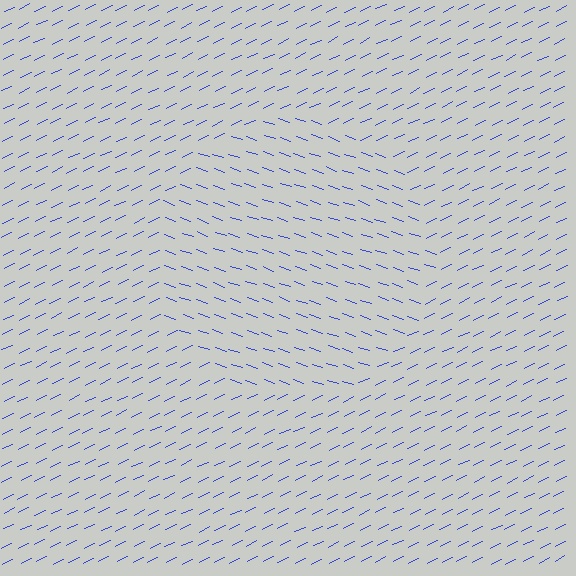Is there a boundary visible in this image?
Yes, there is a texture boundary formed by a change in line orientation.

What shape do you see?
I see a circle.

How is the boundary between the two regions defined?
The boundary is defined purely by a change in line orientation (approximately 45 degrees difference). All lines are the same color and thickness.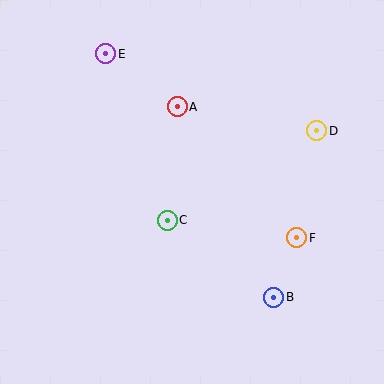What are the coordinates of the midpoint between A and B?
The midpoint between A and B is at (226, 202).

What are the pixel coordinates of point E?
Point E is at (106, 54).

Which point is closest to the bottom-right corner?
Point B is closest to the bottom-right corner.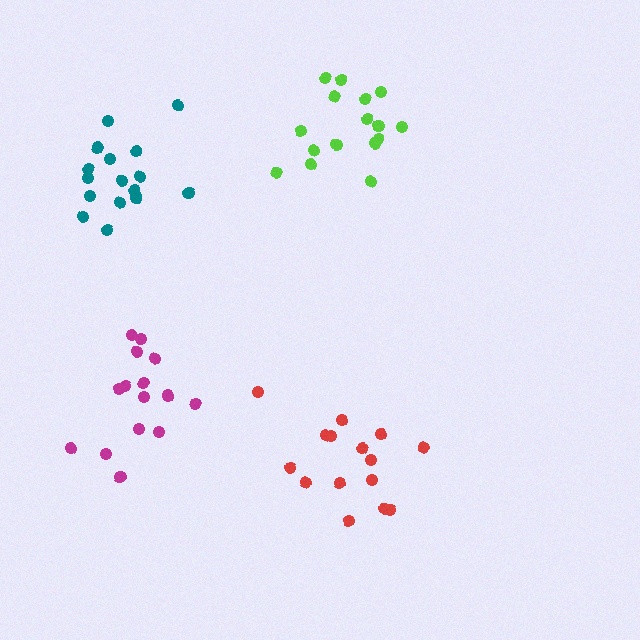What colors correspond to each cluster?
The clusters are colored: red, lime, teal, magenta.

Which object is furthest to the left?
The teal cluster is leftmost.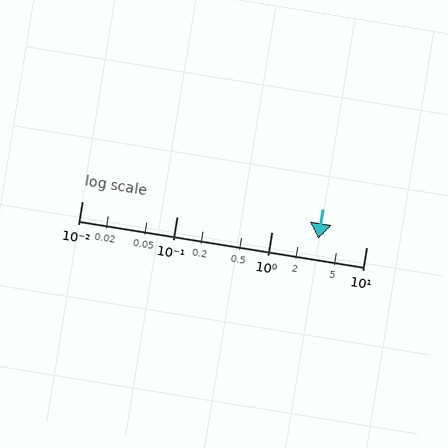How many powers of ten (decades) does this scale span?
The scale spans 3 decades, from 0.01 to 10.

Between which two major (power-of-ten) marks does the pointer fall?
The pointer is between 1 and 10.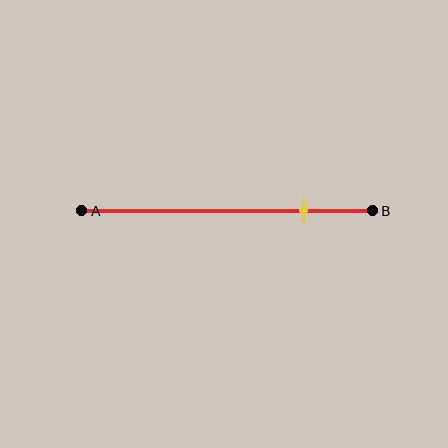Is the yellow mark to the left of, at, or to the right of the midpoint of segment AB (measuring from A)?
The yellow mark is to the right of the midpoint of segment AB.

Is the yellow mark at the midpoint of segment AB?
No, the mark is at about 75% from A, not at the 50% midpoint.